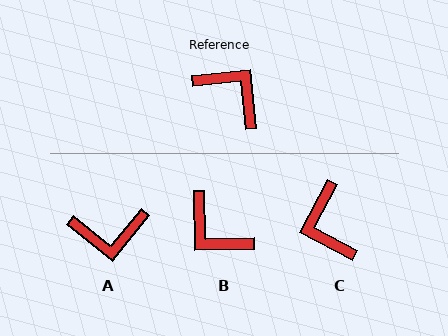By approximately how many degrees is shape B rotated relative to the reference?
Approximately 176 degrees counter-clockwise.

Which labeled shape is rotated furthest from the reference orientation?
B, about 176 degrees away.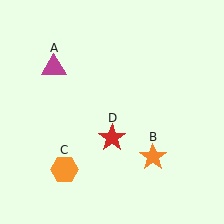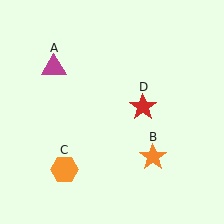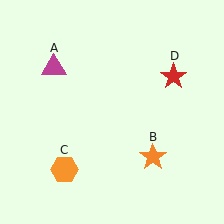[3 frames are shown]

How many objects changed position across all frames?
1 object changed position: red star (object D).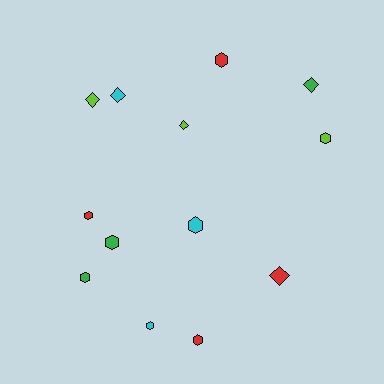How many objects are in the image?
There are 13 objects.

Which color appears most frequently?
Red, with 4 objects.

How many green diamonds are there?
There is 1 green diamond.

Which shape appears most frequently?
Hexagon, with 8 objects.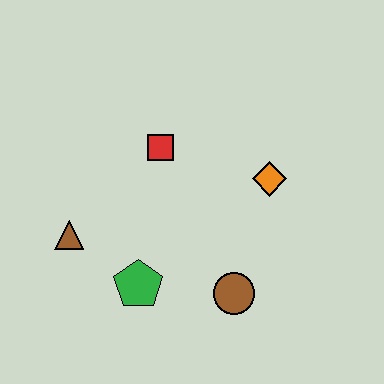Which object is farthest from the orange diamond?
The brown triangle is farthest from the orange diamond.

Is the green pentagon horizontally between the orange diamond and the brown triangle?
Yes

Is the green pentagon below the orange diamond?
Yes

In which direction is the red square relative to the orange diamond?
The red square is to the left of the orange diamond.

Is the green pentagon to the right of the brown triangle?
Yes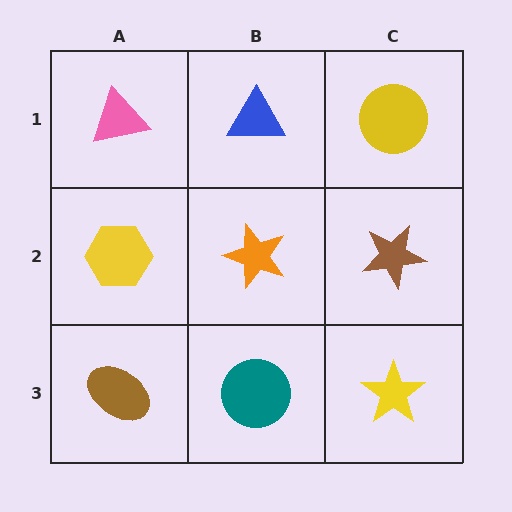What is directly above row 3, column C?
A brown star.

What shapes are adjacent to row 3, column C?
A brown star (row 2, column C), a teal circle (row 3, column B).